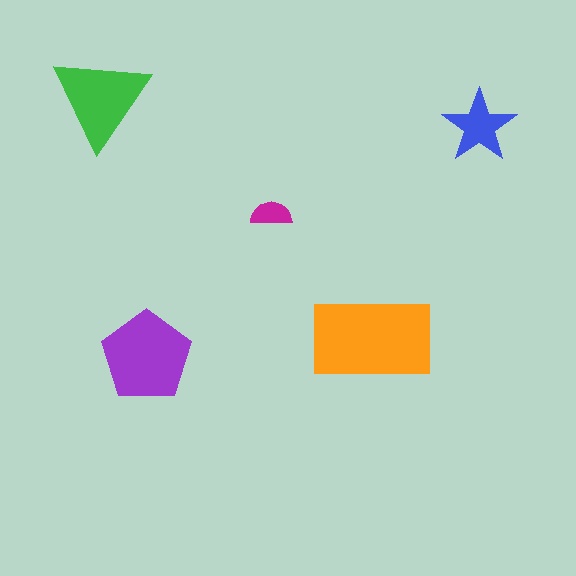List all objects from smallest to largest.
The magenta semicircle, the blue star, the green triangle, the purple pentagon, the orange rectangle.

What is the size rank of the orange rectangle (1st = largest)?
1st.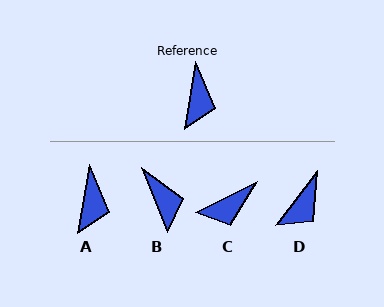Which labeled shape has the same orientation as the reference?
A.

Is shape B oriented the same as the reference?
No, it is off by about 32 degrees.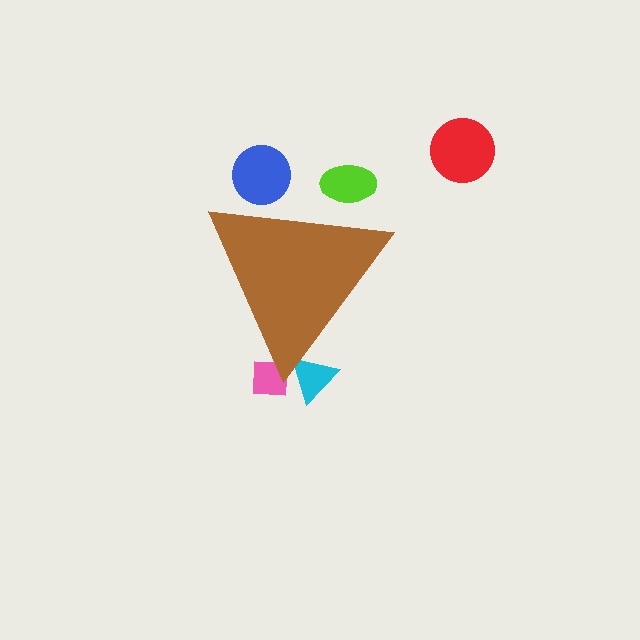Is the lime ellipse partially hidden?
Yes, the lime ellipse is partially hidden behind the brown triangle.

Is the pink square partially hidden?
Yes, the pink square is partially hidden behind the brown triangle.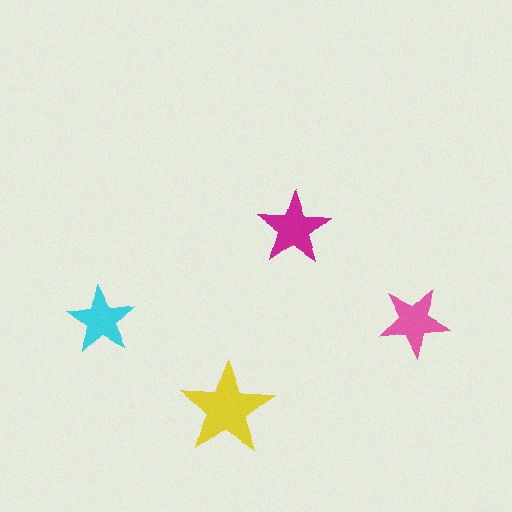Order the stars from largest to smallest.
the yellow one, the magenta one, the pink one, the cyan one.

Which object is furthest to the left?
The cyan star is leftmost.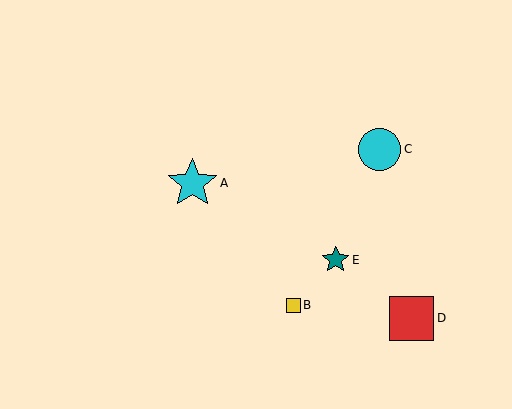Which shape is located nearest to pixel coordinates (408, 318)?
The red square (labeled D) at (412, 318) is nearest to that location.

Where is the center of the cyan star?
The center of the cyan star is at (192, 183).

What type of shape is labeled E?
Shape E is a teal star.